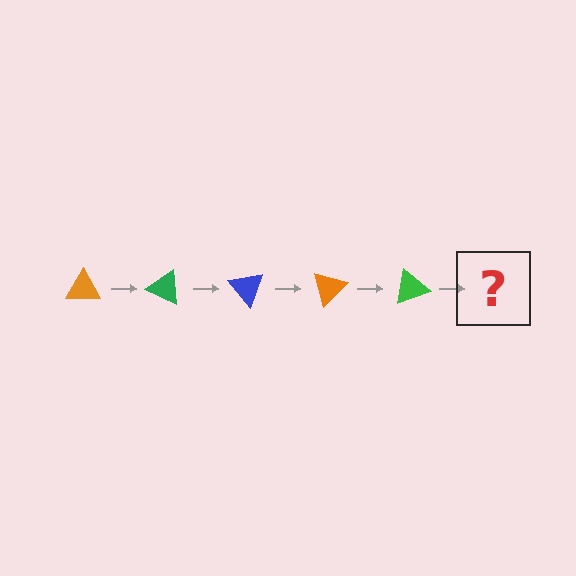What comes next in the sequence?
The next element should be a blue triangle, rotated 125 degrees from the start.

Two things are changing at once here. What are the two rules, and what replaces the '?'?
The two rules are that it rotates 25 degrees each step and the color cycles through orange, green, and blue. The '?' should be a blue triangle, rotated 125 degrees from the start.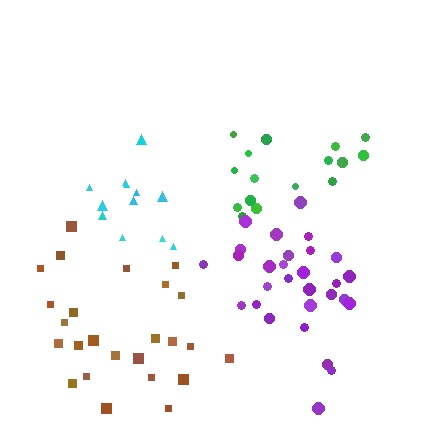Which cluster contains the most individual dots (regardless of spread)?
Purple (29).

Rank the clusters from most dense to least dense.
purple, cyan, green, brown.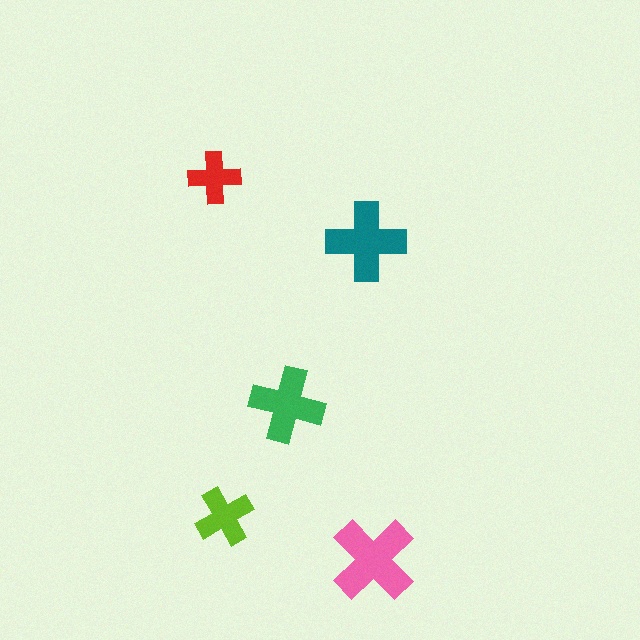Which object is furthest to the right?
The pink cross is rightmost.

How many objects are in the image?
There are 5 objects in the image.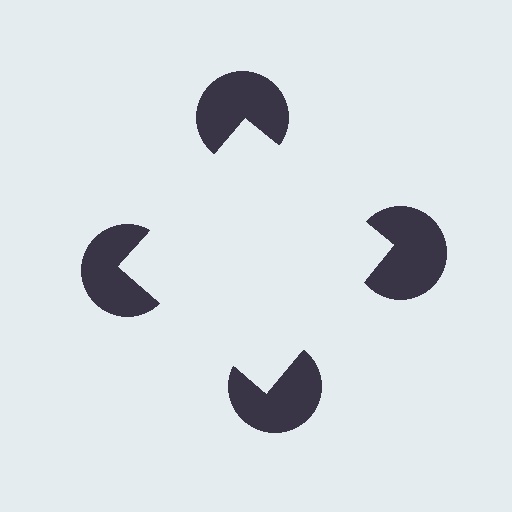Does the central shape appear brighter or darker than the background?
It typically appears slightly brighter than the background, even though no actual brightness change is drawn.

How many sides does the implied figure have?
4 sides.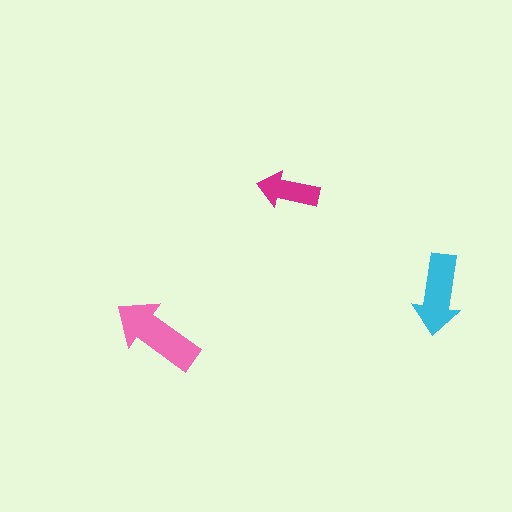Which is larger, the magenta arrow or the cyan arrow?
The cyan one.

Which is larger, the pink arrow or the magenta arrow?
The pink one.